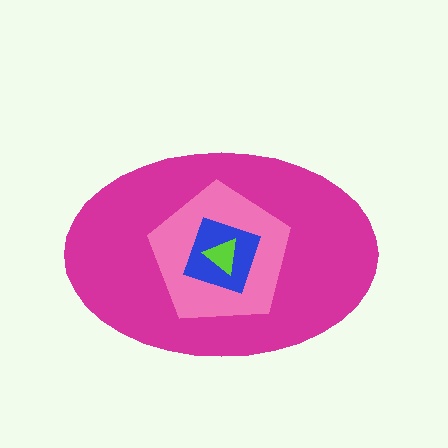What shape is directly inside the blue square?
The lime triangle.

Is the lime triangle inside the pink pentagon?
Yes.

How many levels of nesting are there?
4.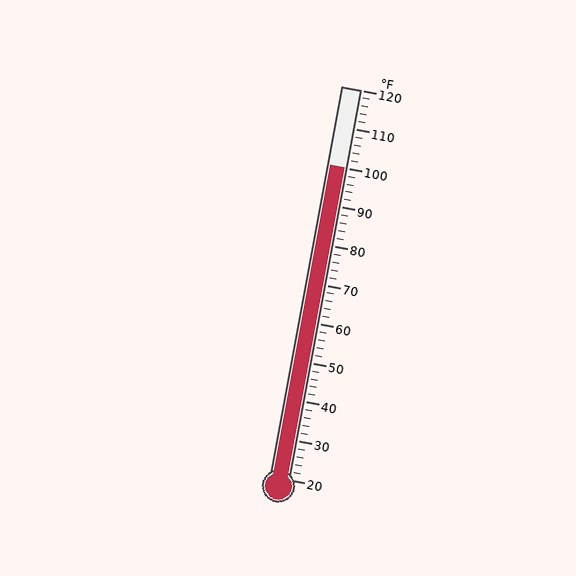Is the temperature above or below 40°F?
The temperature is above 40°F.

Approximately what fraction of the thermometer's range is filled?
The thermometer is filled to approximately 80% of its range.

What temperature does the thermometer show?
The thermometer shows approximately 100°F.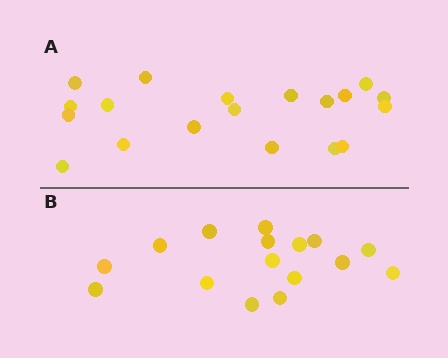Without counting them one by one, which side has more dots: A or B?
Region A (the top region) has more dots.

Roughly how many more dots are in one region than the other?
Region A has just a few more — roughly 2 or 3 more dots than region B.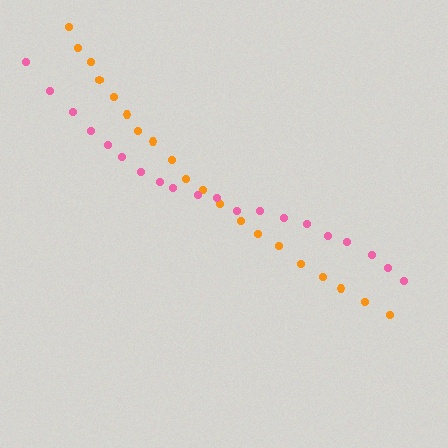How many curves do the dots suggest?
There are 2 distinct paths.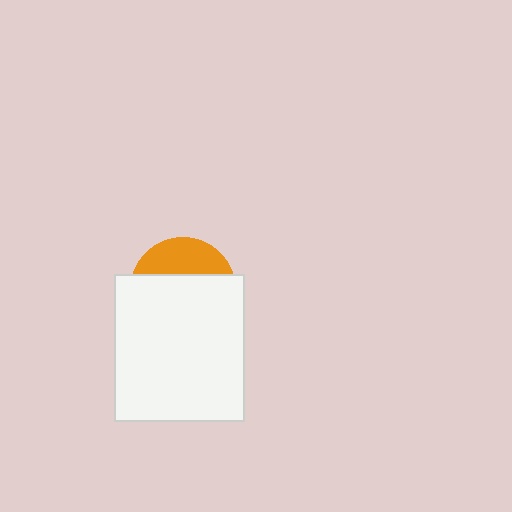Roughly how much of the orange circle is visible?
A small part of it is visible (roughly 30%).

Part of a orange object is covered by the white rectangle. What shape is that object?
It is a circle.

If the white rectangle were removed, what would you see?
You would see the complete orange circle.